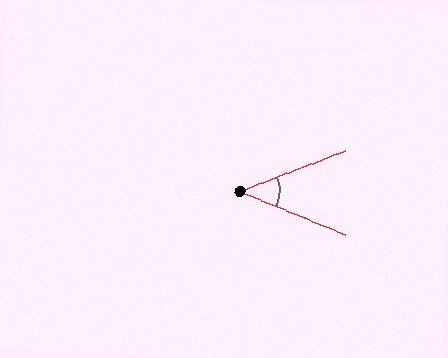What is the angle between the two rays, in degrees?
Approximately 43 degrees.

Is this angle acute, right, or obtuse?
It is acute.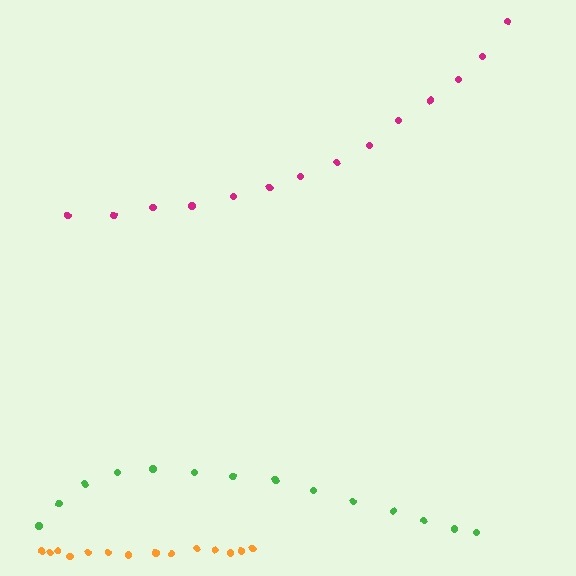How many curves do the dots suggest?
There are 3 distinct paths.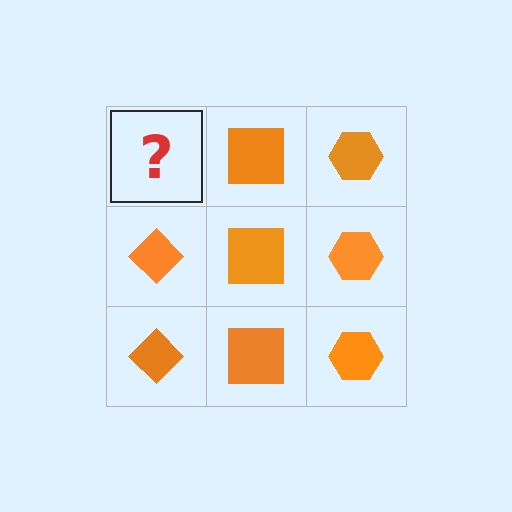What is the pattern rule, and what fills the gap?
The rule is that each column has a consistent shape. The gap should be filled with an orange diamond.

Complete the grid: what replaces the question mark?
The question mark should be replaced with an orange diamond.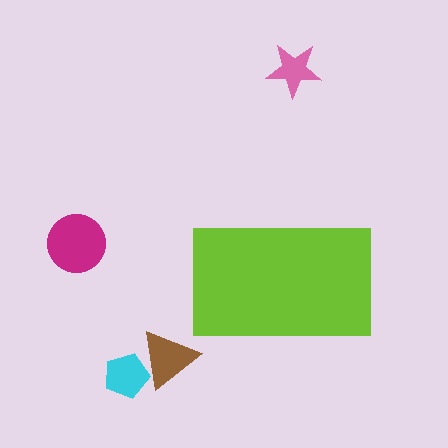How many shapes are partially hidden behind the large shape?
0 shapes are partially hidden.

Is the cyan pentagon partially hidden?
No, the cyan pentagon is fully visible.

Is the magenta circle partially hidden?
No, the magenta circle is fully visible.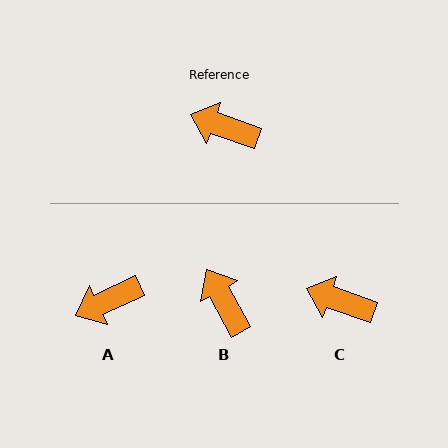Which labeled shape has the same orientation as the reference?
C.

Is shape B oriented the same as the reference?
No, it is off by about 42 degrees.